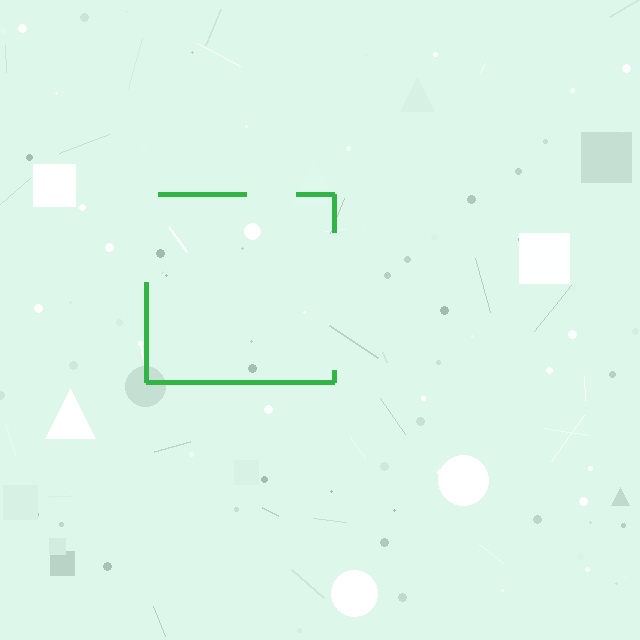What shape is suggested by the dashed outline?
The dashed outline suggests a square.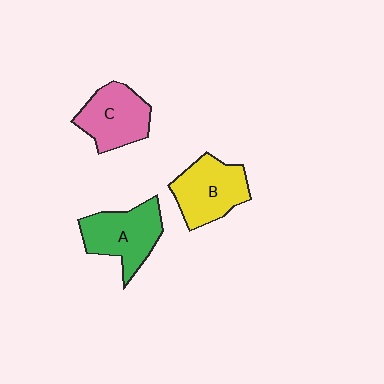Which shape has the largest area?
Shape A (green).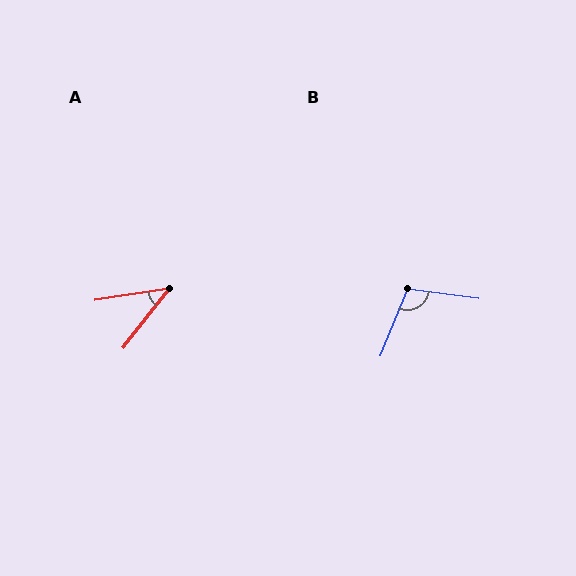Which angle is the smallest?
A, at approximately 43 degrees.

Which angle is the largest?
B, at approximately 105 degrees.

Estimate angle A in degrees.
Approximately 43 degrees.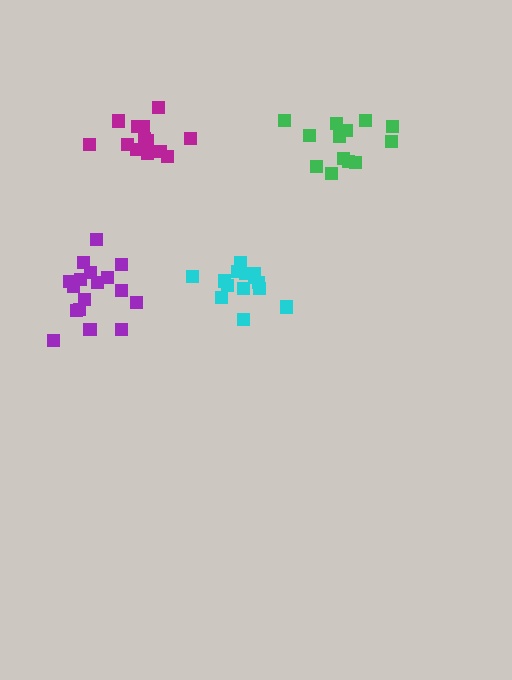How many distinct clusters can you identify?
There are 4 distinct clusters.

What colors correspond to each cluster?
The clusters are colored: purple, cyan, green, magenta.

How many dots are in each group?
Group 1: 17 dots, Group 2: 14 dots, Group 3: 13 dots, Group 4: 15 dots (59 total).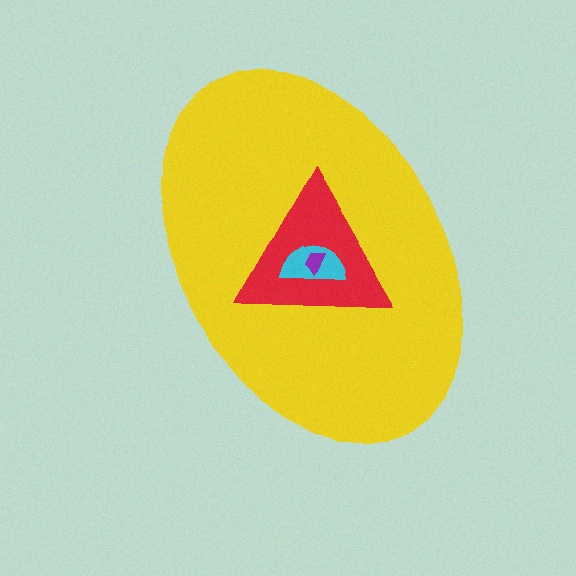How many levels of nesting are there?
4.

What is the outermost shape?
The yellow ellipse.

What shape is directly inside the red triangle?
The cyan semicircle.